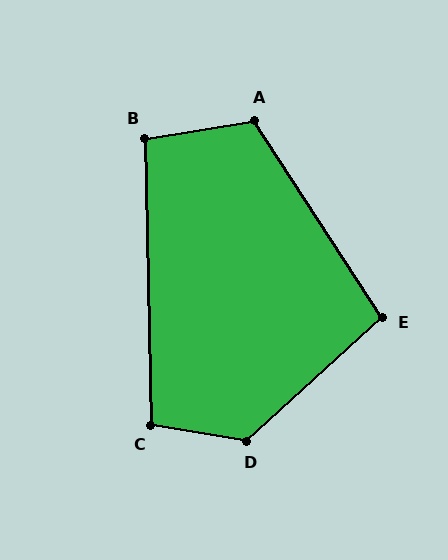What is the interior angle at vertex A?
Approximately 114 degrees (obtuse).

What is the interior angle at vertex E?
Approximately 99 degrees (obtuse).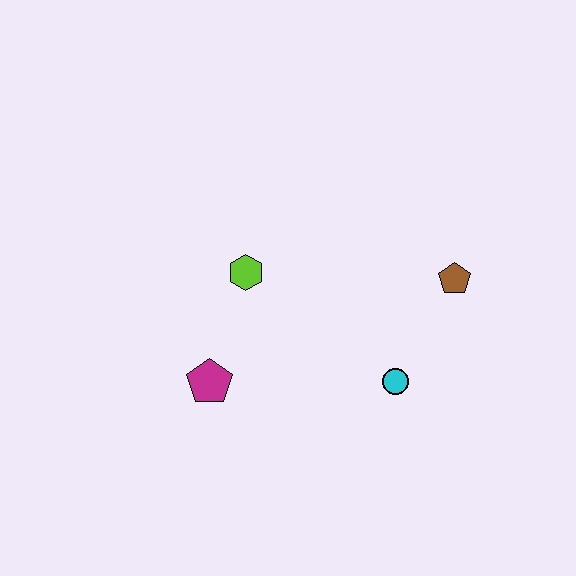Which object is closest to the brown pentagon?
The cyan circle is closest to the brown pentagon.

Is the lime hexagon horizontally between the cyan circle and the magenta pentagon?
Yes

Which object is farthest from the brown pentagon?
The magenta pentagon is farthest from the brown pentagon.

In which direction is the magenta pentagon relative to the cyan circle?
The magenta pentagon is to the left of the cyan circle.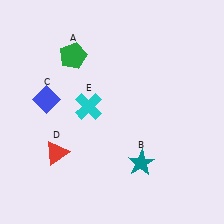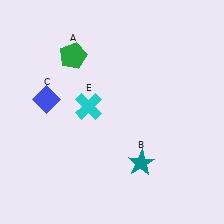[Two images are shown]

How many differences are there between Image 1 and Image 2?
There is 1 difference between the two images.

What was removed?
The red triangle (D) was removed in Image 2.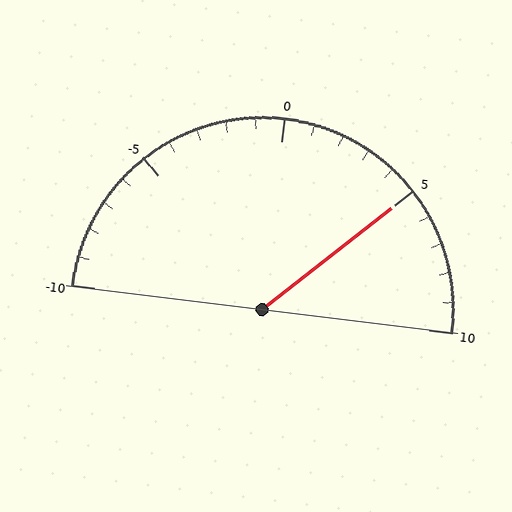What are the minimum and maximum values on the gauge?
The gauge ranges from -10 to 10.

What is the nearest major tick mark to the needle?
The nearest major tick mark is 5.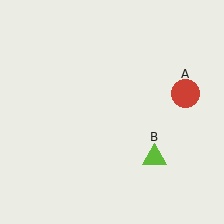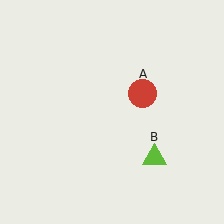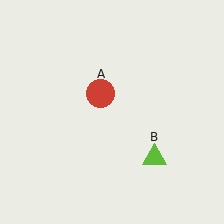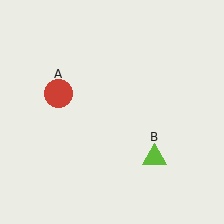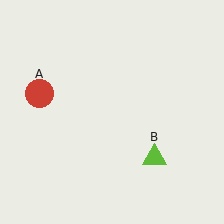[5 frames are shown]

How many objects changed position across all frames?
1 object changed position: red circle (object A).